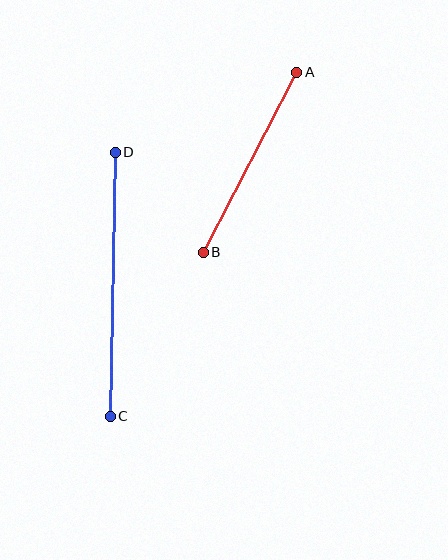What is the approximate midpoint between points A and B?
The midpoint is at approximately (250, 162) pixels.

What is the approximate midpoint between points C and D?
The midpoint is at approximately (113, 284) pixels.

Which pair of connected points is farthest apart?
Points C and D are farthest apart.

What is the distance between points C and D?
The distance is approximately 264 pixels.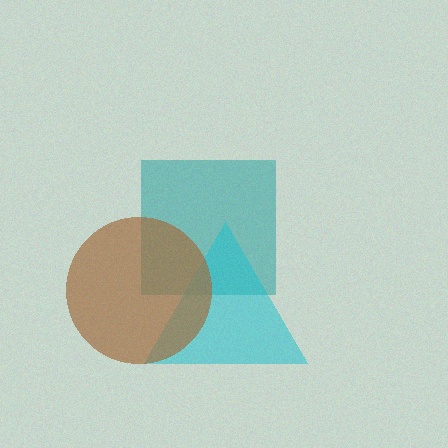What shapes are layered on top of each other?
The layered shapes are: a teal square, a cyan triangle, a brown circle.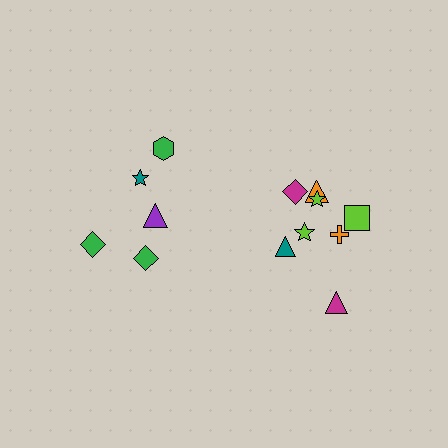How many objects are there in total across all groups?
There are 13 objects.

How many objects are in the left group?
There are 5 objects.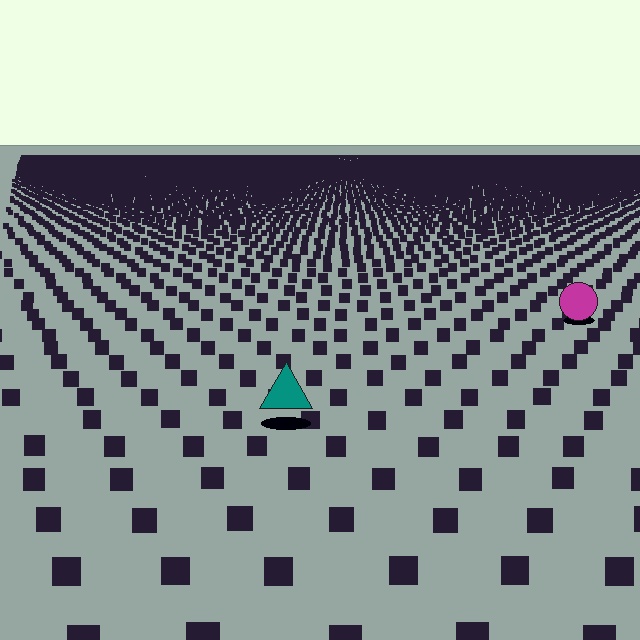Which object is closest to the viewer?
The teal triangle is closest. The texture marks near it are larger and more spread out.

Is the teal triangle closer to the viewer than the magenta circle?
Yes. The teal triangle is closer — you can tell from the texture gradient: the ground texture is coarser near it.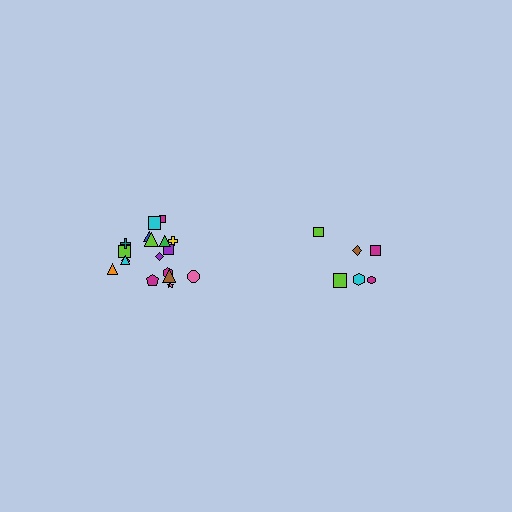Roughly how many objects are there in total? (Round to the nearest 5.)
Roughly 25 objects in total.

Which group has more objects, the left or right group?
The left group.